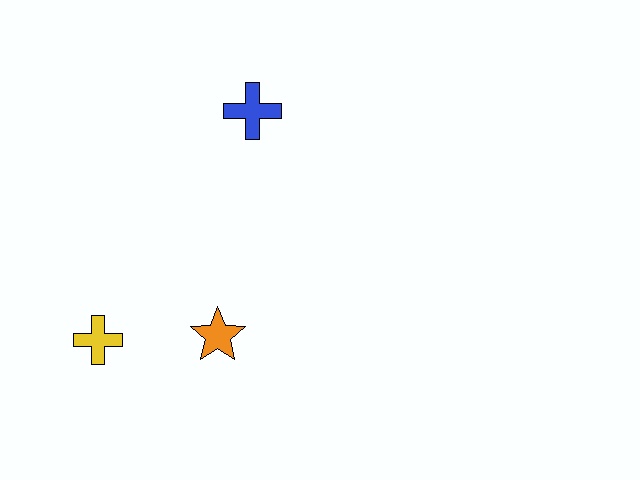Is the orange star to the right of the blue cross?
No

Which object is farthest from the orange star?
The blue cross is farthest from the orange star.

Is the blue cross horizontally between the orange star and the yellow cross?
No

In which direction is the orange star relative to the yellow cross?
The orange star is to the right of the yellow cross.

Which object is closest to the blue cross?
The orange star is closest to the blue cross.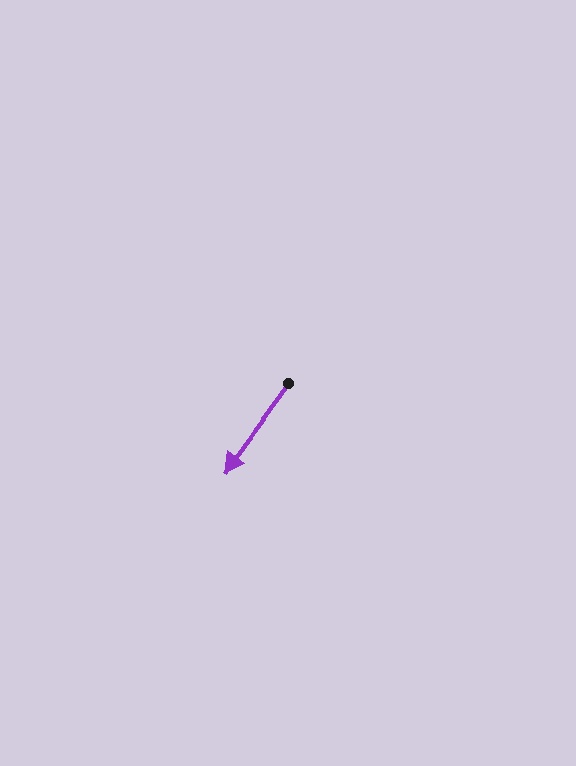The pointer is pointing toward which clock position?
Roughly 7 o'clock.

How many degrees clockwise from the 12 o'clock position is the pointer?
Approximately 216 degrees.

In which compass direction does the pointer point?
Southwest.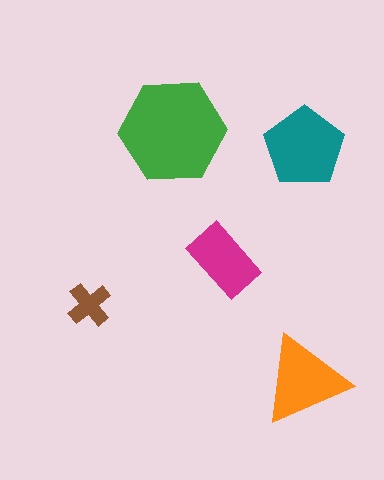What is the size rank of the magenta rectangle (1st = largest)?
4th.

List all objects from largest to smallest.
The green hexagon, the teal pentagon, the orange triangle, the magenta rectangle, the brown cross.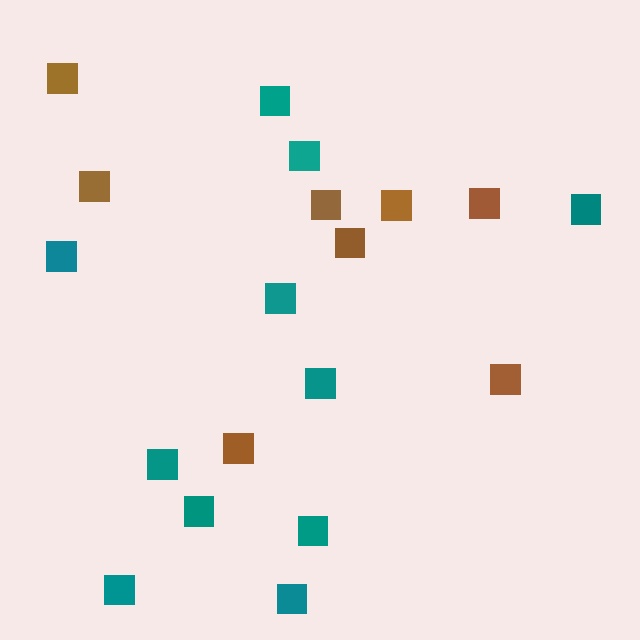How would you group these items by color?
There are 2 groups: one group of teal squares (11) and one group of brown squares (8).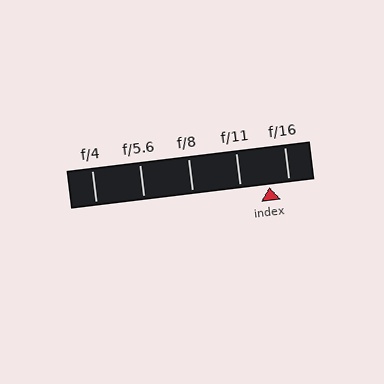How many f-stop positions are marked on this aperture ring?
There are 5 f-stop positions marked.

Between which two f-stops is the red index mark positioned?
The index mark is between f/11 and f/16.